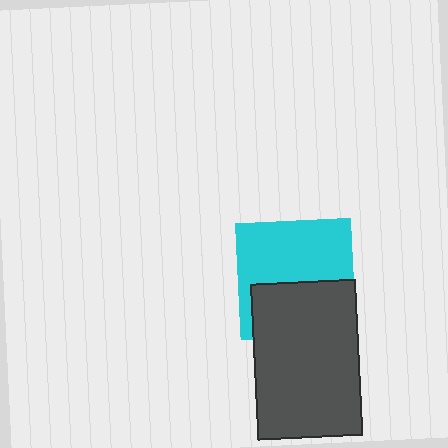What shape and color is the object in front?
The object in front is a dark gray rectangle.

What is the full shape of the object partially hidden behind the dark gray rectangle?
The partially hidden object is a cyan square.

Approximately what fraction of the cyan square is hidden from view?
Roughly 43% of the cyan square is hidden behind the dark gray rectangle.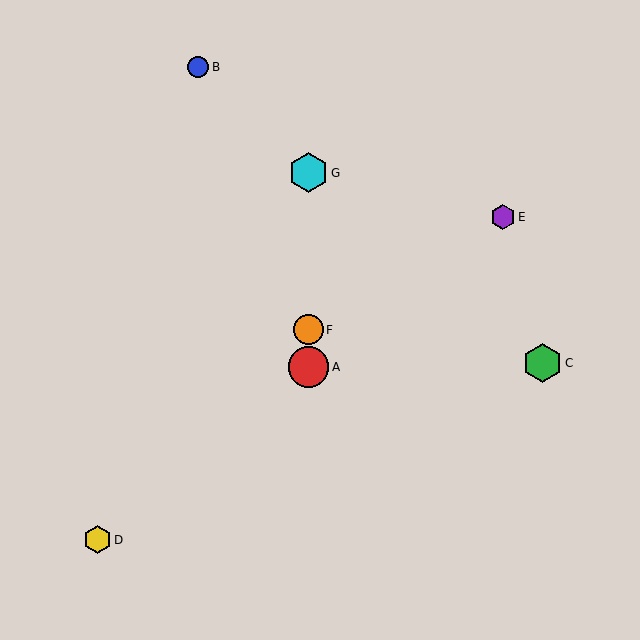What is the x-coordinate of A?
Object A is at x≈308.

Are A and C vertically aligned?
No, A is at x≈308 and C is at x≈543.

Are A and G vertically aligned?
Yes, both are at x≈308.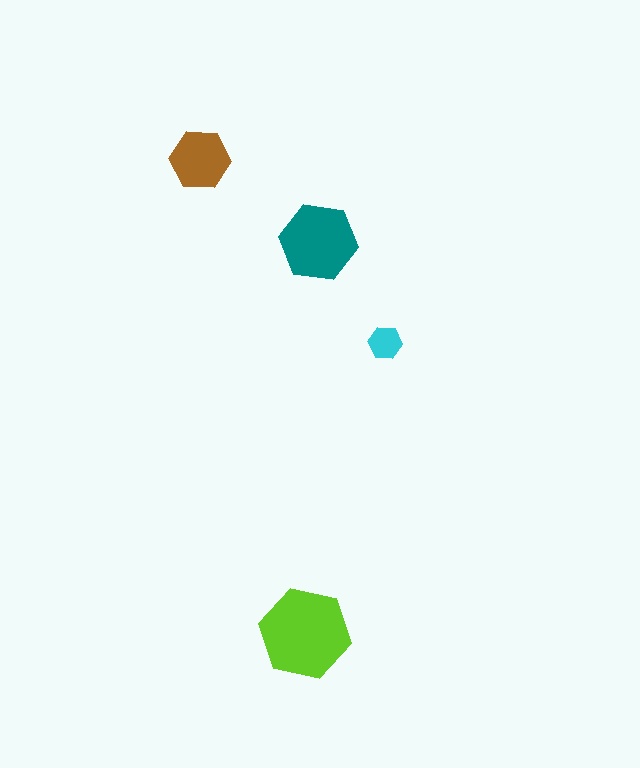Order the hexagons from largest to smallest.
the lime one, the teal one, the brown one, the cyan one.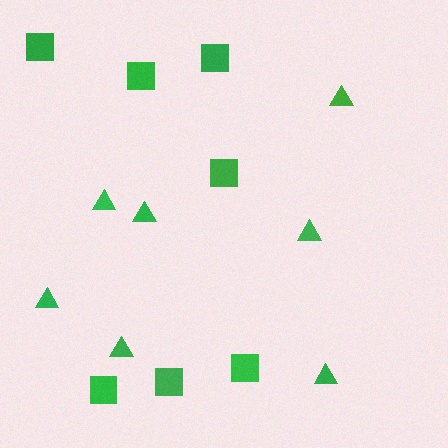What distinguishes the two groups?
There are 2 groups: one group of squares (7) and one group of triangles (7).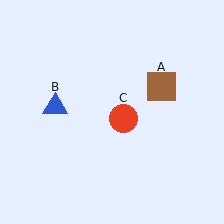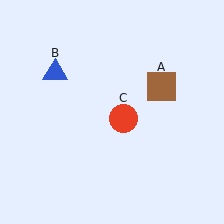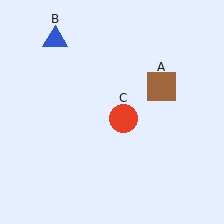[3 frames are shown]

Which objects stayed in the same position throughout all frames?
Brown square (object A) and red circle (object C) remained stationary.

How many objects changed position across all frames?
1 object changed position: blue triangle (object B).